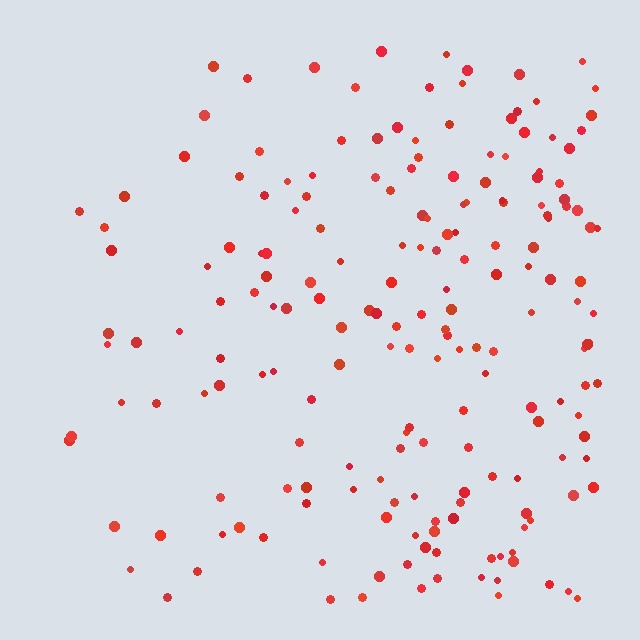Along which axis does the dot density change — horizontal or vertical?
Horizontal.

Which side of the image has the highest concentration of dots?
The right.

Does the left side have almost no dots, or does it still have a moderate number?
Still a moderate number, just noticeably fewer than the right.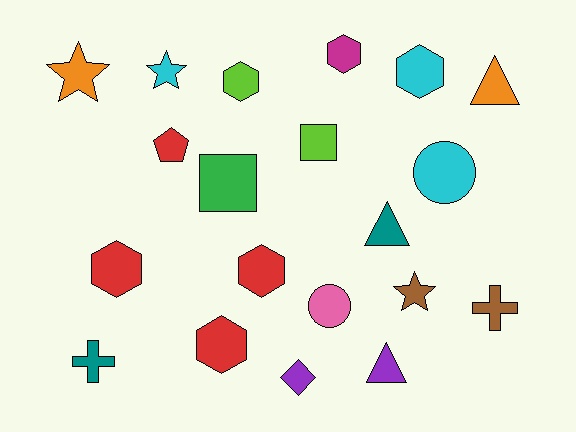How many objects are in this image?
There are 20 objects.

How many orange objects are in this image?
There are 2 orange objects.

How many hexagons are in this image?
There are 6 hexagons.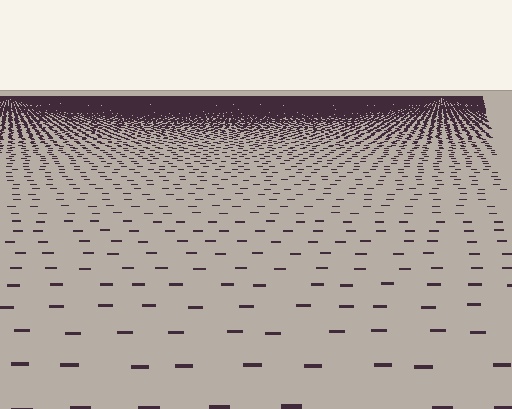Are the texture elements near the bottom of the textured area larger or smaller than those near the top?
Larger. Near the bottom, elements are closer to the viewer and appear at a bigger on-screen size.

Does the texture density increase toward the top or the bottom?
Density increases toward the top.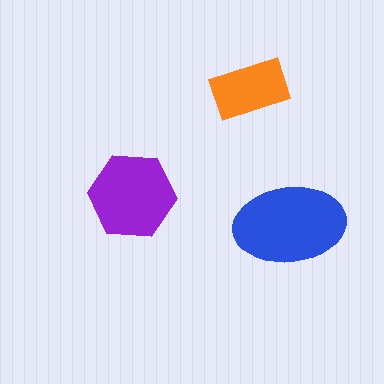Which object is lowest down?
The blue ellipse is bottommost.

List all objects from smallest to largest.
The orange rectangle, the purple hexagon, the blue ellipse.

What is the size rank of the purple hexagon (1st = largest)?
2nd.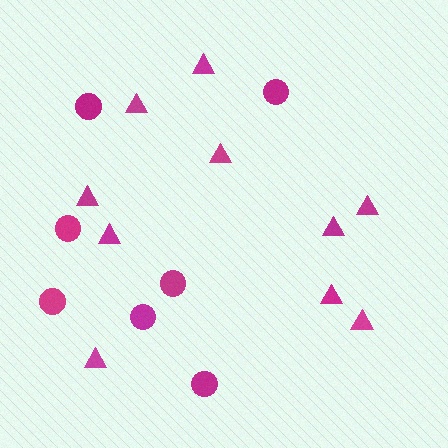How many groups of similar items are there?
There are 2 groups: one group of triangles (10) and one group of circles (7).